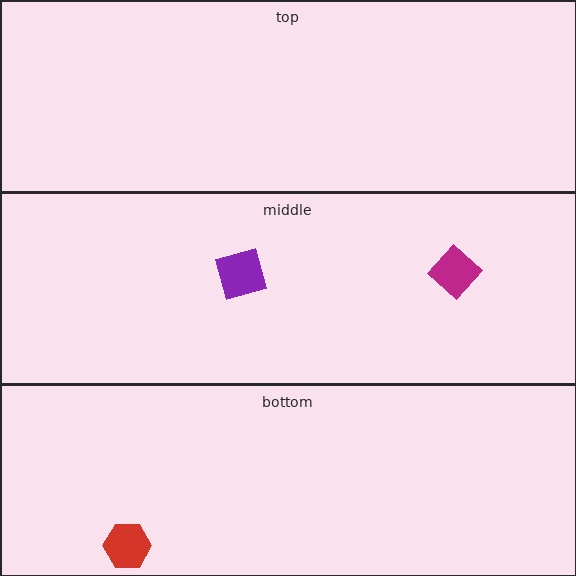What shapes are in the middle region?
The purple square, the magenta diamond.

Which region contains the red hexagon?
The bottom region.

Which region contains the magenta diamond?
The middle region.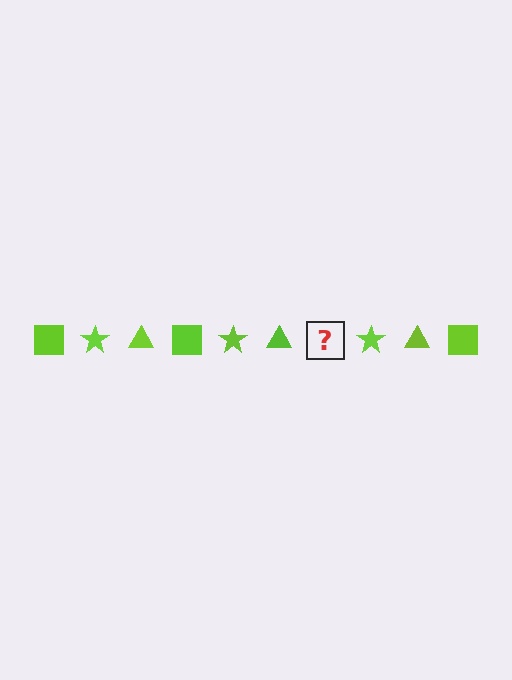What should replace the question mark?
The question mark should be replaced with a lime square.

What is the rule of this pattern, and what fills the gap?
The rule is that the pattern cycles through square, star, triangle shapes in lime. The gap should be filled with a lime square.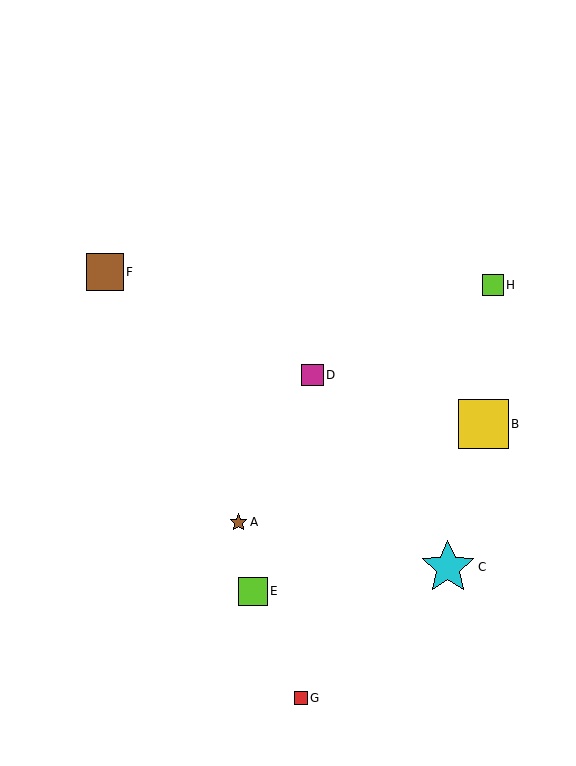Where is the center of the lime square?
The center of the lime square is at (493, 285).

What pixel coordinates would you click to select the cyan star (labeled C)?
Click at (448, 567) to select the cyan star C.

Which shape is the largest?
The cyan star (labeled C) is the largest.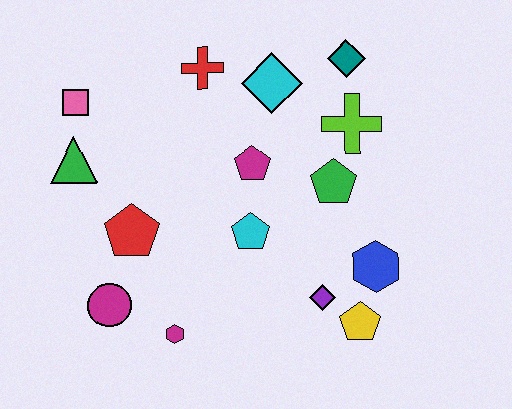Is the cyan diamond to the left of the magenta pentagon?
No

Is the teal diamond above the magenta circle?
Yes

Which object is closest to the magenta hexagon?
The magenta circle is closest to the magenta hexagon.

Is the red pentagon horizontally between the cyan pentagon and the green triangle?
Yes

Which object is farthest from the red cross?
The yellow pentagon is farthest from the red cross.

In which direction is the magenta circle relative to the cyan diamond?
The magenta circle is below the cyan diamond.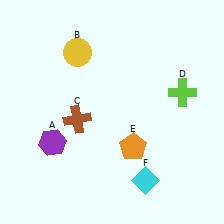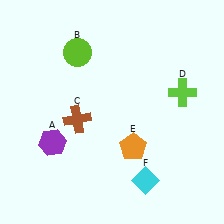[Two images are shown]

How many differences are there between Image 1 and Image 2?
There is 1 difference between the two images.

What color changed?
The circle (B) changed from yellow in Image 1 to lime in Image 2.